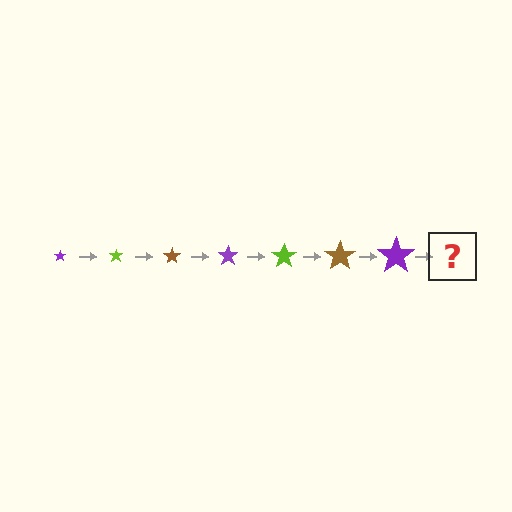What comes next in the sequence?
The next element should be a lime star, larger than the previous one.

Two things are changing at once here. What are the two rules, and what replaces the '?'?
The two rules are that the star grows larger each step and the color cycles through purple, lime, and brown. The '?' should be a lime star, larger than the previous one.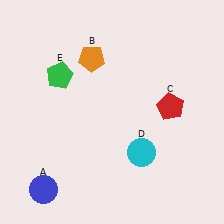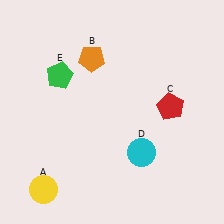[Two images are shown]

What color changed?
The circle (A) changed from blue in Image 1 to yellow in Image 2.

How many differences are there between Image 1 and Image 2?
There is 1 difference between the two images.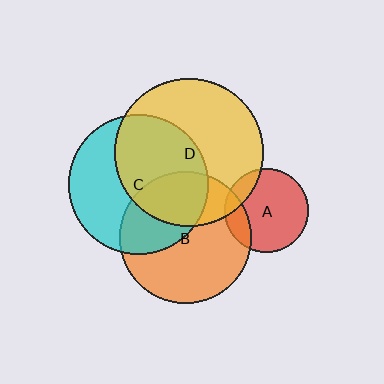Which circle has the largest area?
Circle D (yellow).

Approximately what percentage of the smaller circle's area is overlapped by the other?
Approximately 50%.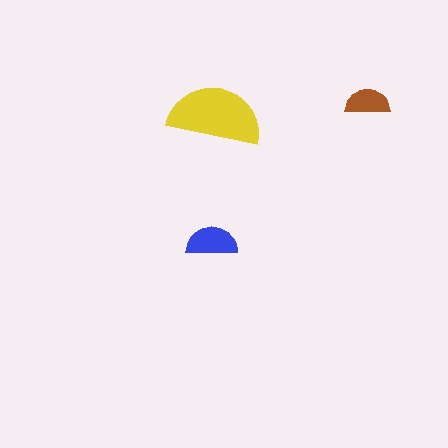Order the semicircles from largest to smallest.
the yellow one, the blue one, the brown one.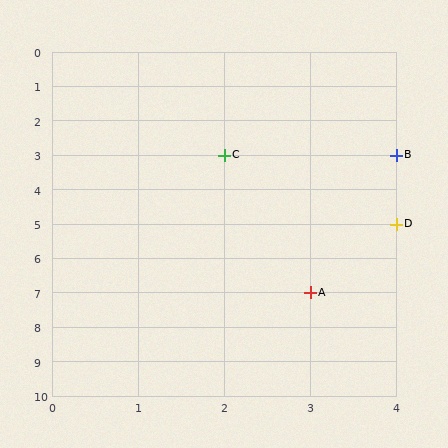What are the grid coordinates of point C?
Point C is at grid coordinates (2, 3).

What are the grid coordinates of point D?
Point D is at grid coordinates (4, 5).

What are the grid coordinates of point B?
Point B is at grid coordinates (4, 3).